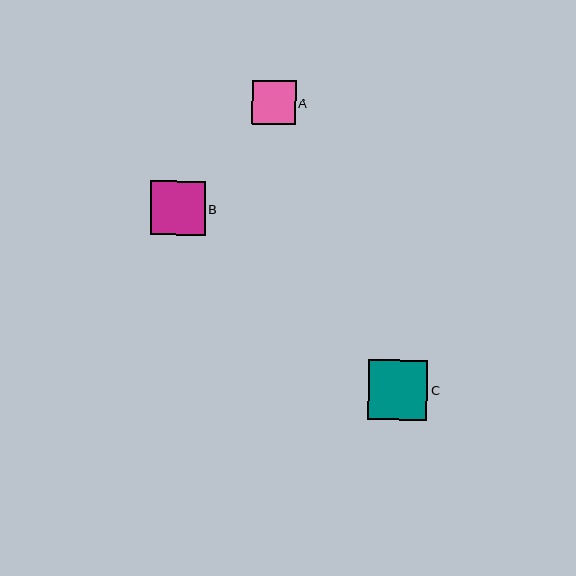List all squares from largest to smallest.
From largest to smallest: C, B, A.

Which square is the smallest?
Square A is the smallest with a size of approximately 44 pixels.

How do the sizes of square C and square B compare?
Square C and square B are approximately the same size.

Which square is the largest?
Square C is the largest with a size of approximately 60 pixels.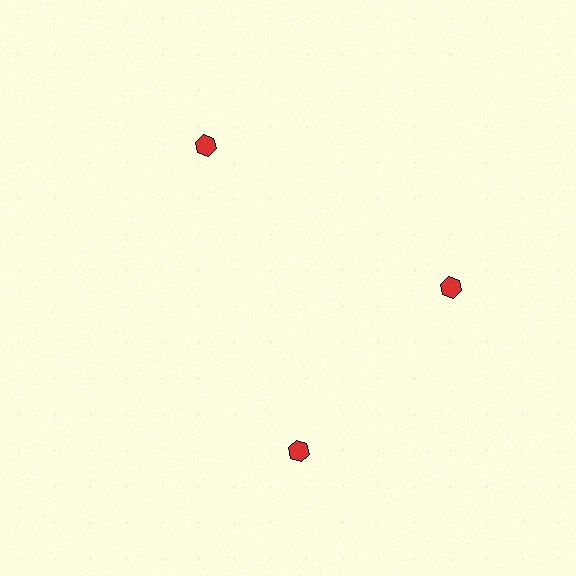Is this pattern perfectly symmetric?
No. The 3 red hexagons are arranged in a ring, but one element near the 7 o'clock position is rotated out of alignment along the ring, breaking the 3-fold rotational symmetry.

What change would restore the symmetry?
The symmetry would be restored by rotating it back into even spacing with its neighbors so that all 3 hexagons sit at equal angles and equal distance from the center.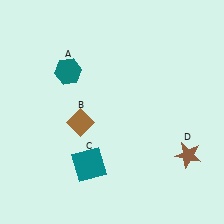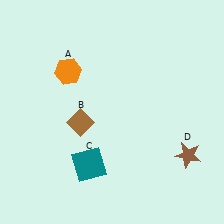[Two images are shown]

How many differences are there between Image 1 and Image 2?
There is 1 difference between the two images.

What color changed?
The hexagon (A) changed from teal in Image 1 to orange in Image 2.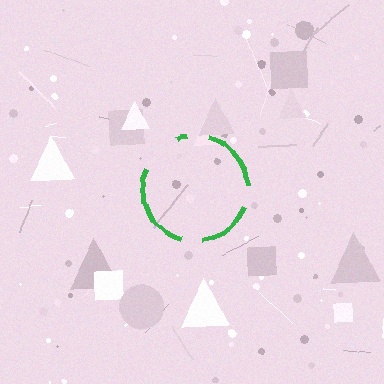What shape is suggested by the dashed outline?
The dashed outline suggests a circle.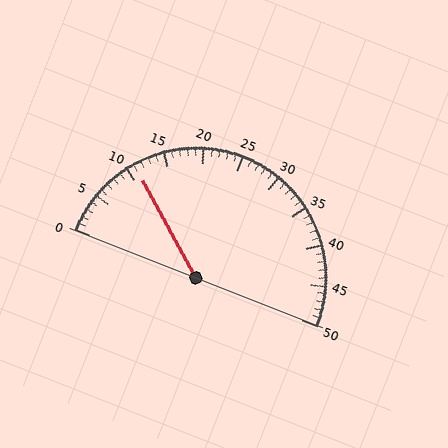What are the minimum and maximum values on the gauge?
The gauge ranges from 0 to 50.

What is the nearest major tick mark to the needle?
The nearest major tick mark is 10.